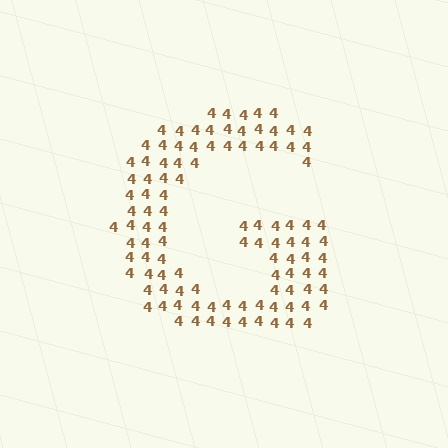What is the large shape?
The large shape is the letter G.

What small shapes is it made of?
It is made of small digit 4's.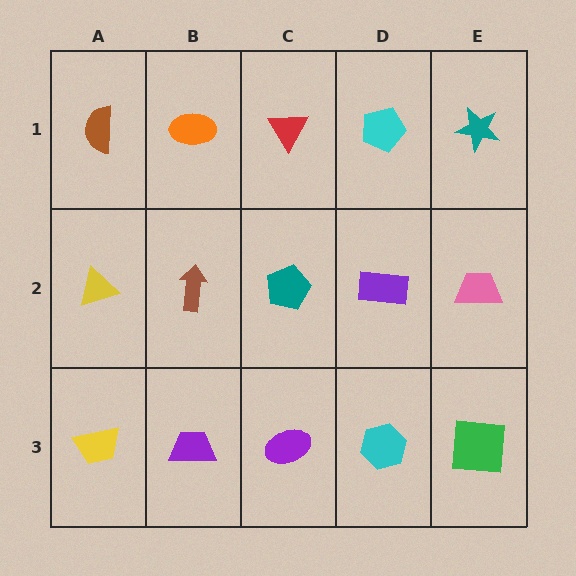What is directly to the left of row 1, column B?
A brown semicircle.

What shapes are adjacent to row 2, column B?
An orange ellipse (row 1, column B), a purple trapezoid (row 3, column B), a yellow triangle (row 2, column A), a teal pentagon (row 2, column C).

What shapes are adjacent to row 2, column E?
A teal star (row 1, column E), a green square (row 3, column E), a purple rectangle (row 2, column D).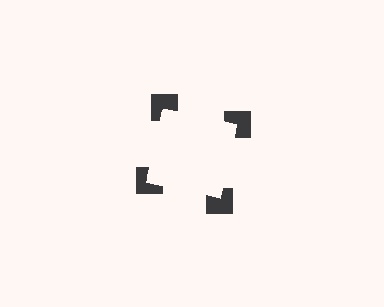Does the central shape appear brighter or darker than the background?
It typically appears slightly brighter than the background, even though no actual brightness change is drawn.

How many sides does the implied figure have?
4 sides.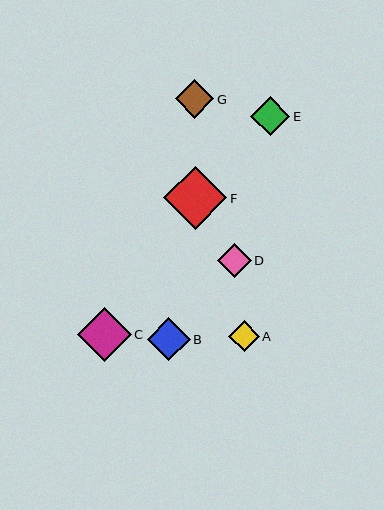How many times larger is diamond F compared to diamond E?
Diamond F is approximately 1.6 times the size of diamond E.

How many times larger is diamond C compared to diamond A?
Diamond C is approximately 1.8 times the size of diamond A.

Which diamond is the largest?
Diamond F is the largest with a size of approximately 63 pixels.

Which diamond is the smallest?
Diamond A is the smallest with a size of approximately 31 pixels.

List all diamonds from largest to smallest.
From largest to smallest: F, C, B, E, G, D, A.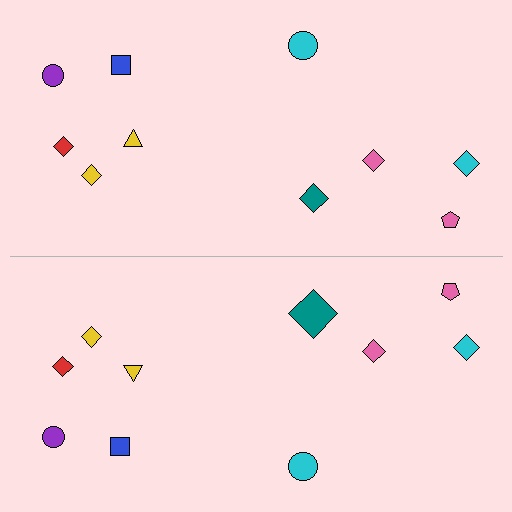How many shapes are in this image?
There are 20 shapes in this image.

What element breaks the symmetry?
The teal diamond on the bottom side has a different size than its mirror counterpart.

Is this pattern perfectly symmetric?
No, the pattern is not perfectly symmetric. The teal diamond on the bottom side has a different size than its mirror counterpart.